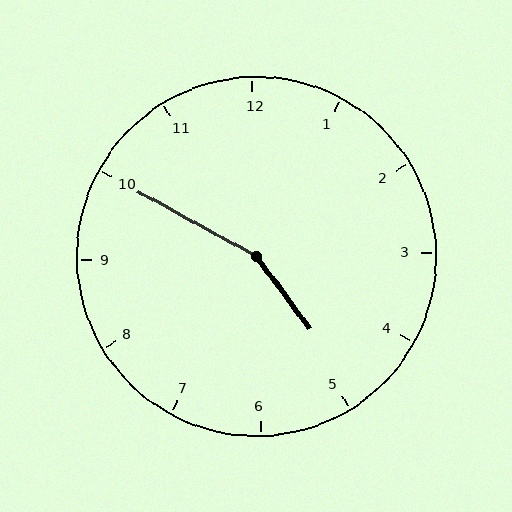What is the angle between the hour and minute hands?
Approximately 155 degrees.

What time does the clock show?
4:50.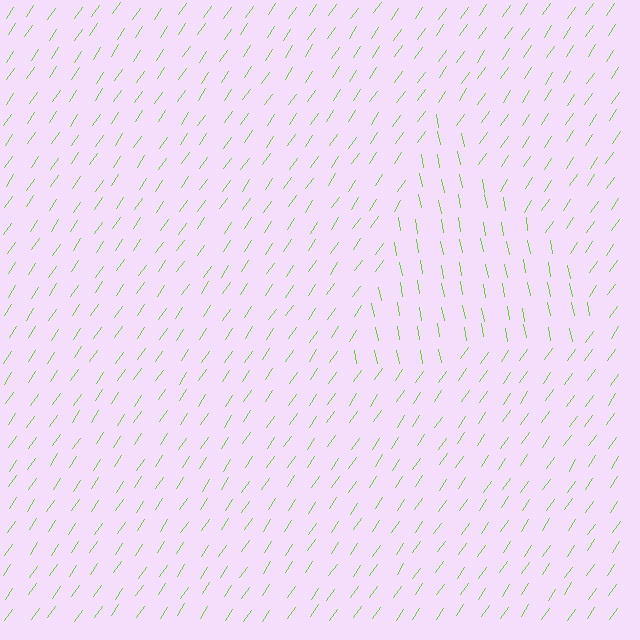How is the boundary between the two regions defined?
The boundary is defined purely by a change in line orientation (approximately 45 degrees difference). All lines are the same color and thickness.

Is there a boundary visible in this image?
Yes, there is a texture boundary formed by a change in line orientation.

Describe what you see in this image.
The image is filled with small lime line segments. A triangle region in the image has lines oriented differently from the surrounding lines, creating a visible texture boundary.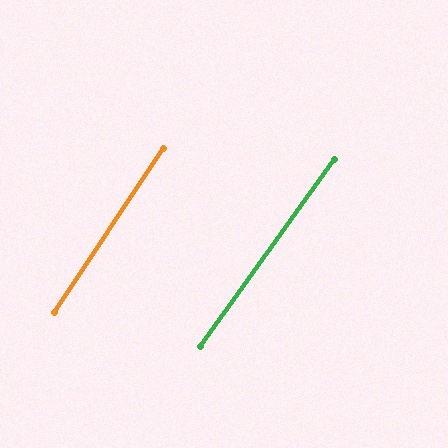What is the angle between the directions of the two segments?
Approximately 2 degrees.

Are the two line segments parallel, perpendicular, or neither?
Parallel — their directions differ by only 1.7°.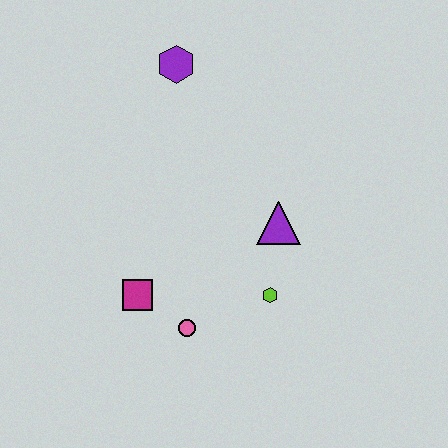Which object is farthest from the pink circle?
The purple hexagon is farthest from the pink circle.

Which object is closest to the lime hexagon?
The purple triangle is closest to the lime hexagon.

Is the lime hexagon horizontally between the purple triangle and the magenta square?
Yes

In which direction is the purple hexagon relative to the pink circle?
The purple hexagon is above the pink circle.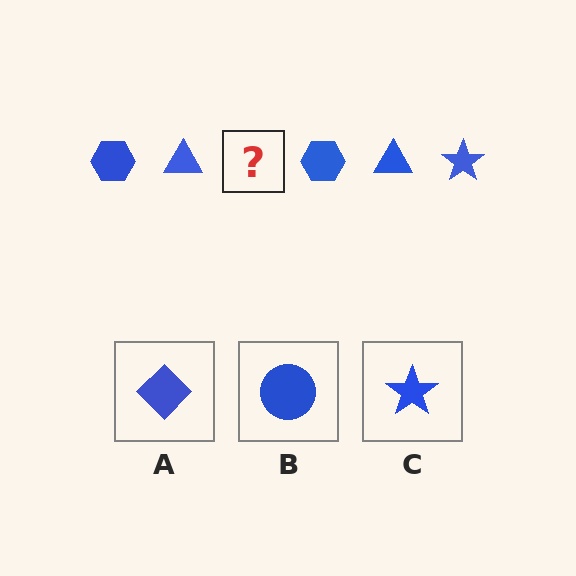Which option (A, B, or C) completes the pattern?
C.